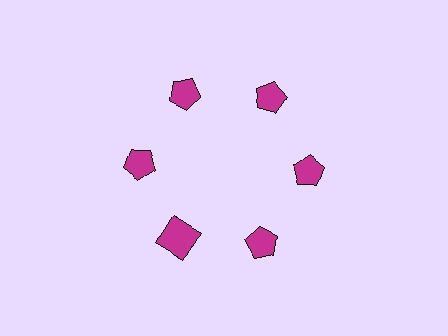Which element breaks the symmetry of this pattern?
The magenta square at roughly the 7 o'clock position breaks the symmetry. All other shapes are magenta pentagons.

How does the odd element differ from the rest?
It has a different shape: square instead of pentagon.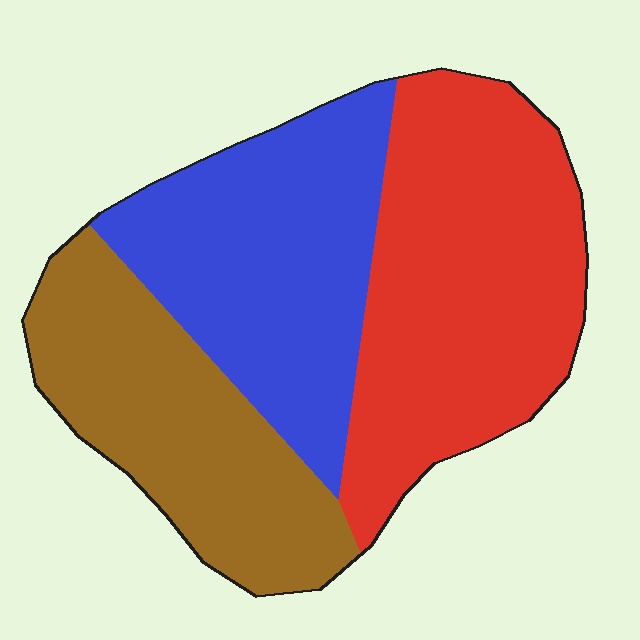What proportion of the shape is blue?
Blue takes up about one third (1/3) of the shape.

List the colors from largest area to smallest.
From largest to smallest: red, blue, brown.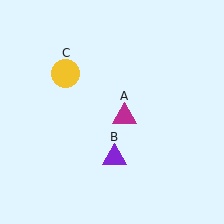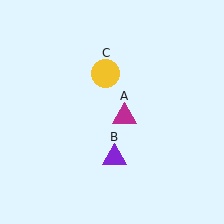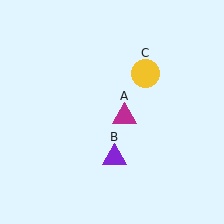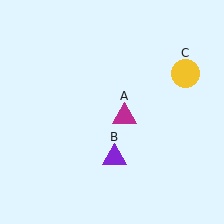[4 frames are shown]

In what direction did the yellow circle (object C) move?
The yellow circle (object C) moved right.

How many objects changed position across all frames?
1 object changed position: yellow circle (object C).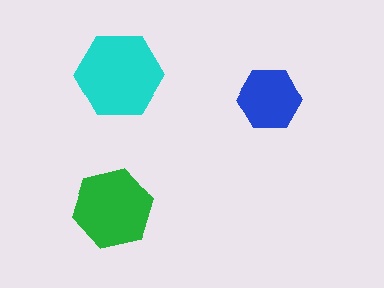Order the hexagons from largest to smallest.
the cyan one, the green one, the blue one.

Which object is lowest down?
The green hexagon is bottommost.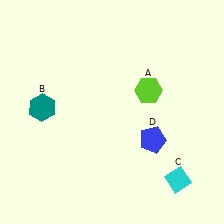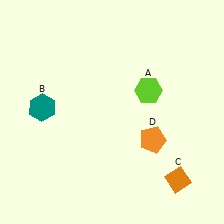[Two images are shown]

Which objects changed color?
C changed from cyan to orange. D changed from blue to orange.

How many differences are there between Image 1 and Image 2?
There are 2 differences between the two images.